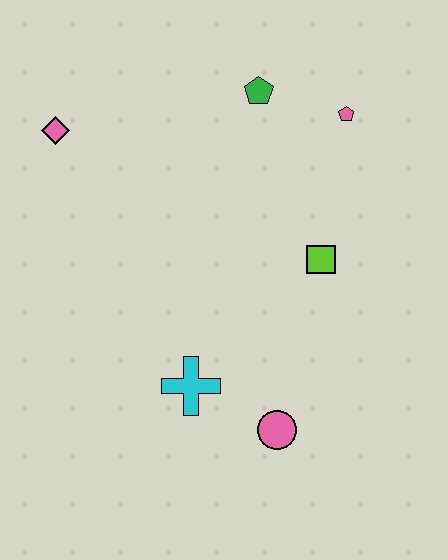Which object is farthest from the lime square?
The pink diamond is farthest from the lime square.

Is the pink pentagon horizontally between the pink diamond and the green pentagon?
No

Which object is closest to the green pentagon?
The pink pentagon is closest to the green pentagon.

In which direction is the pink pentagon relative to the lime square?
The pink pentagon is above the lime square.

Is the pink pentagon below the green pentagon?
Yes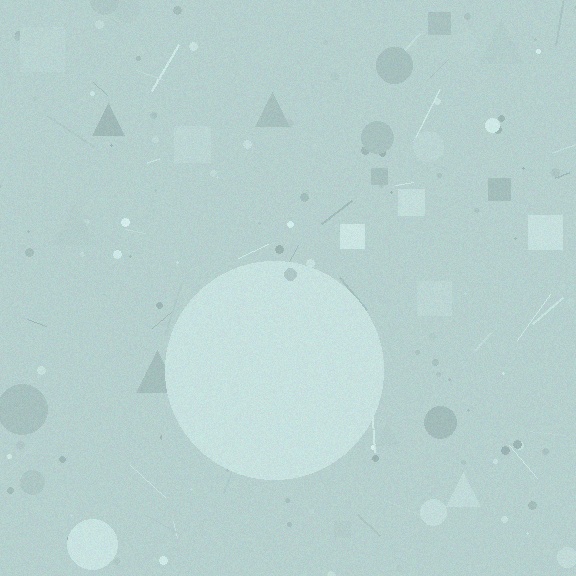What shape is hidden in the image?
A circle is hidden in the image.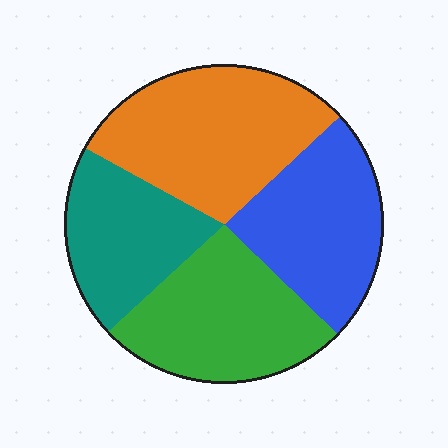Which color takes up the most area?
Orange, at roughly 30%.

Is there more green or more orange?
Orange.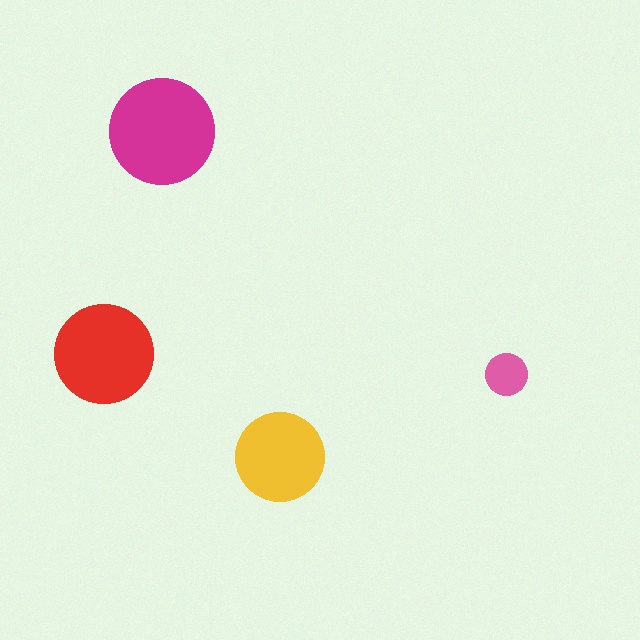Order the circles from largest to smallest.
the magenta one, the red one, the yellow one, the pink one.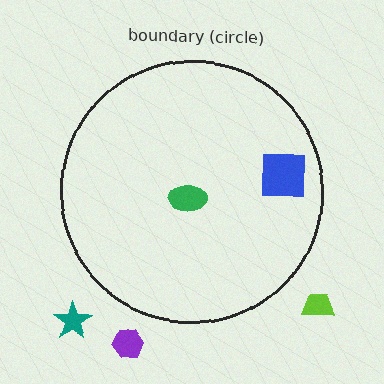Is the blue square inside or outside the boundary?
Inside.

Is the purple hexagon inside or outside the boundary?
Outside.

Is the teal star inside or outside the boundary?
Outside.